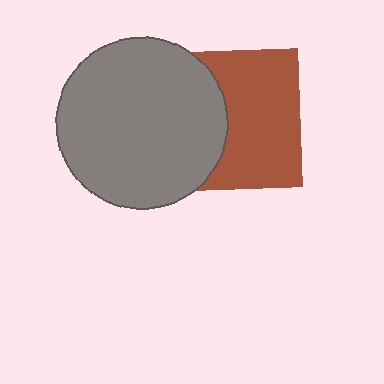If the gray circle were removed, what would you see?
You would see the complete brown square.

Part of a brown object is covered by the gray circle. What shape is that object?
It is a square.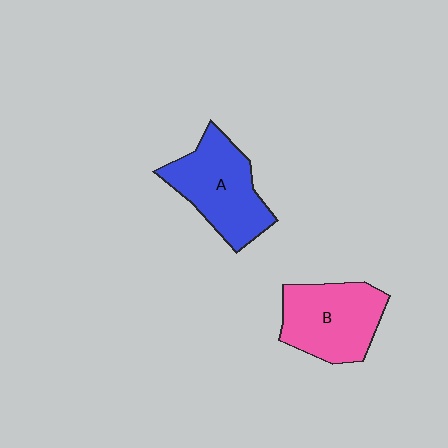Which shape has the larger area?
Shape A (blue).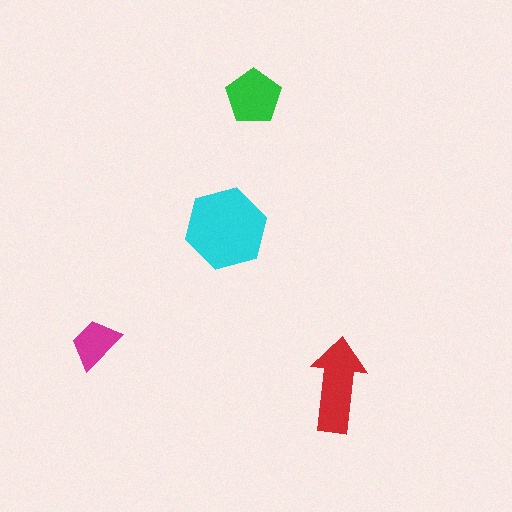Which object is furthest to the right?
The red arrow is rightmost.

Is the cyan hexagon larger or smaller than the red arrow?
Larger.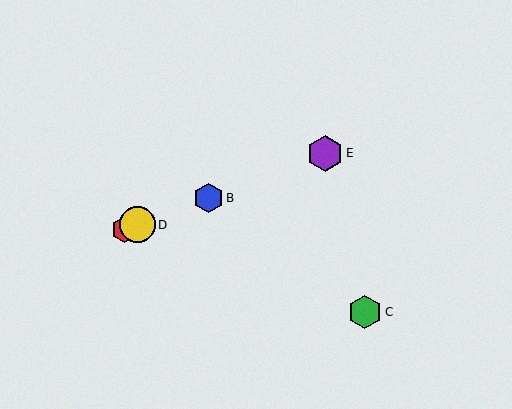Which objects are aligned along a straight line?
Objects A, B, D, E are aligned along a straight line.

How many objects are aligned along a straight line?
4 objects (A, B, D, E) are aligned along a straight line.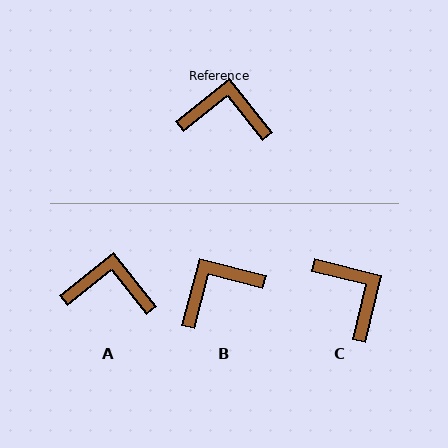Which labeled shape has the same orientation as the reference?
A.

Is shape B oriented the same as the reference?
No, it is off by about 37 degrees.